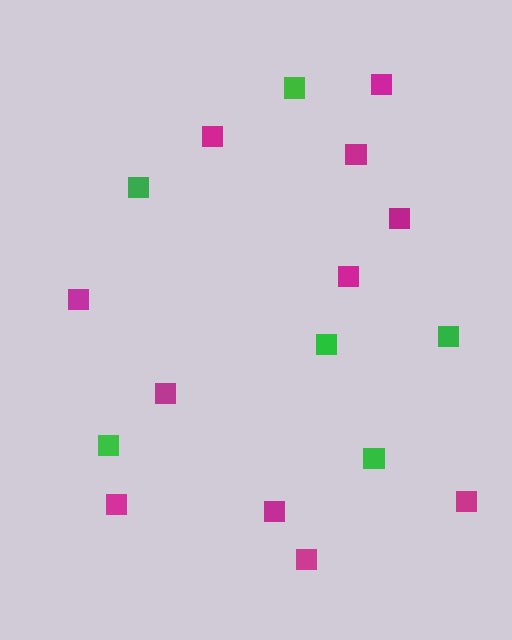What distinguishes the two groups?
There are 2 groups: one group of green squares (6) and one group of magenta squares (11).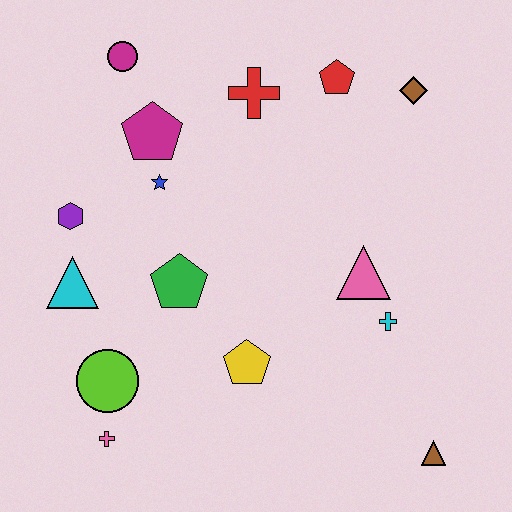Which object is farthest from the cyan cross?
The magenta circle is farthest from the cyan cross.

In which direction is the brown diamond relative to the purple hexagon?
The brown diamond is to the right of the purple hexagon.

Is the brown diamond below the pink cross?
No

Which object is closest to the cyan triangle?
The purple hexagon is closest to the cyan triangle.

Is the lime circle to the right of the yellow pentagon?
No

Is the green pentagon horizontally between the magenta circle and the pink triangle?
Yes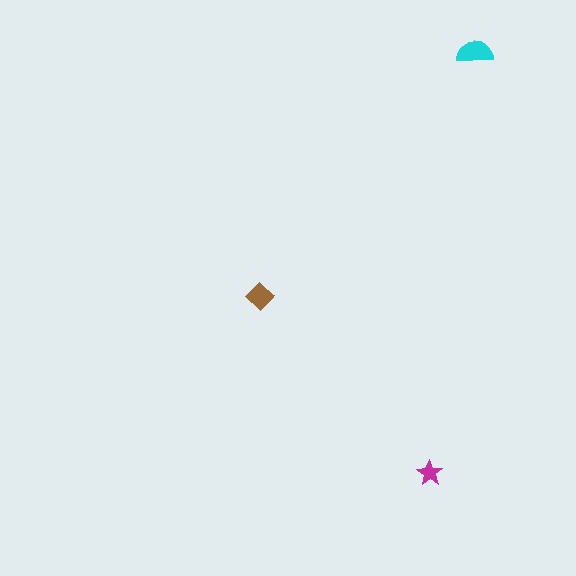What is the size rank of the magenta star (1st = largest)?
3rd.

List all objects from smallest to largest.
The magenta star, the brown diamond, the cyan semicircle.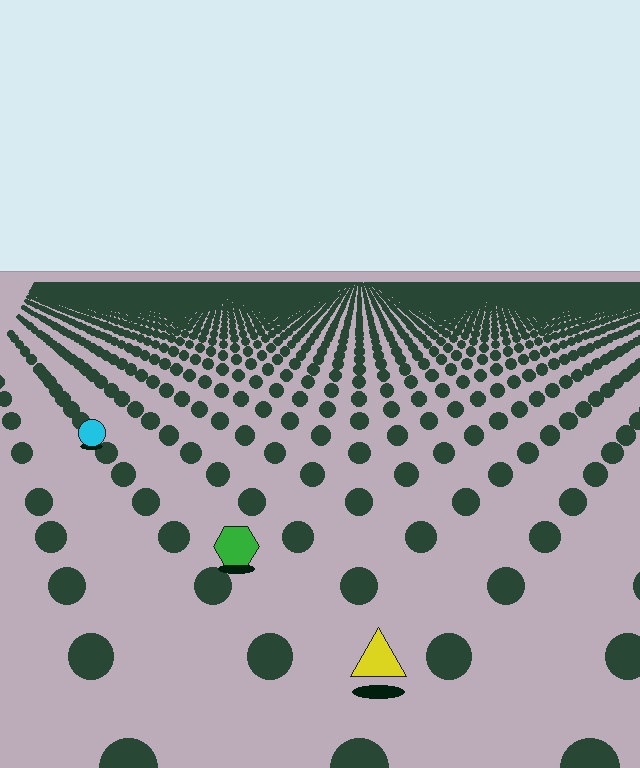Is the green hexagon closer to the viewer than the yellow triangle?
No. The yellow triangle is closer — you can tell from the texture gradient: the ground texture is coarser near it.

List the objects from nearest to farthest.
From nearest to farthest: the yellow triangle, the green hexagon, the cyan circle.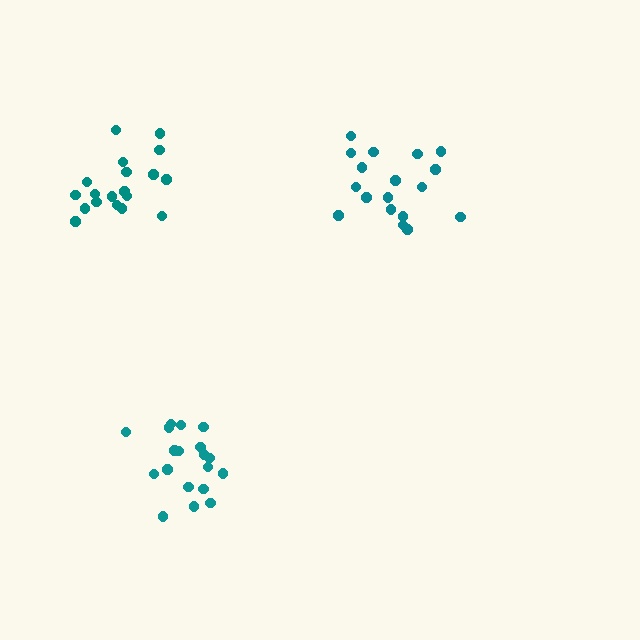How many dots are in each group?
Group 1: 18 dots, Group 2: 19 dots, Group 3: 19 dots (56 total).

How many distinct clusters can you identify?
There are 3 distinct clusters.